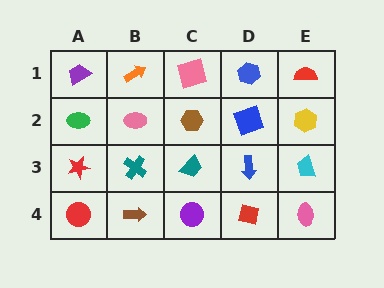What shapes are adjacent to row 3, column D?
A blue square (row 2, column D), a red square (row 4, column D), a teal trapezoid (row 3, column C), a cyan trapezoid (row 3, column E).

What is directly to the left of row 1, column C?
An orange arrow.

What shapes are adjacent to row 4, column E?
A cyan trapezoid (row 3, column E), a red square (row 4, column D).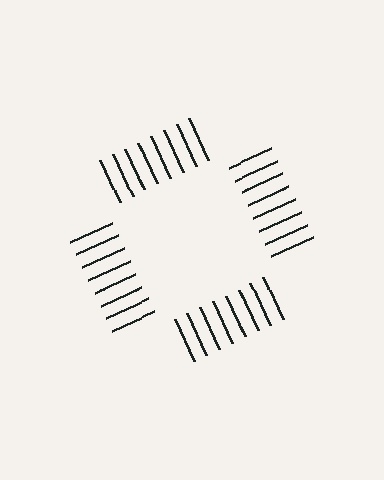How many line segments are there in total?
32 — 8 along each of the 4 edges.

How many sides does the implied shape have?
4 sides — the line-ends trace a square.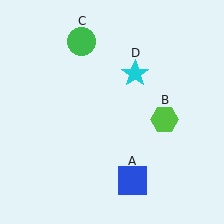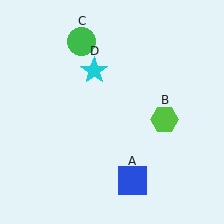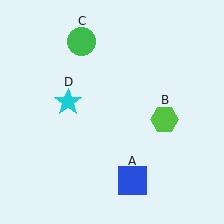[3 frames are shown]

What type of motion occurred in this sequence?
The cyan star (object D) rotated counterclockwise around the center of the scene.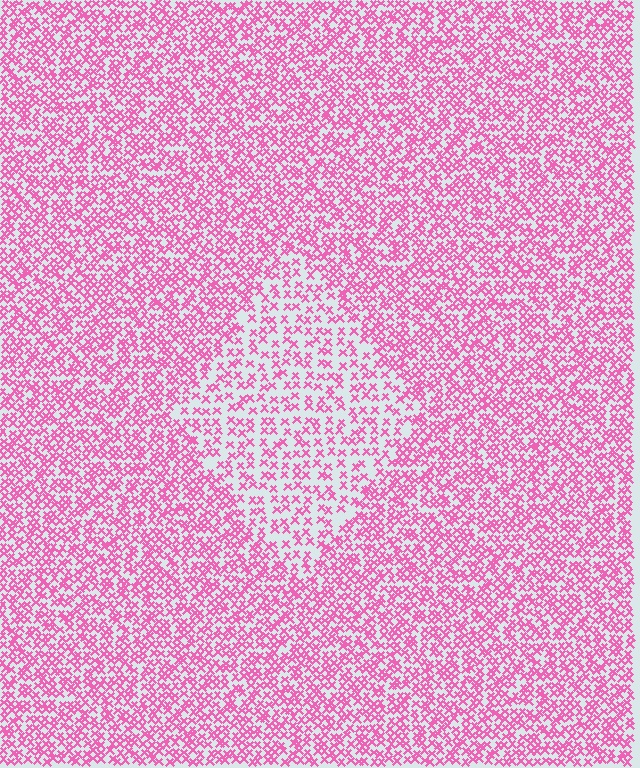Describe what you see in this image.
The image contains small pink elements arranged at two different densities. A diamond-shaped region is visible where the elements are less densely packed than the surrounding area.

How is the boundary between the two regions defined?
The boundary is defined by a change in element density (approximately 1.9x ratio). All elements are the same color, size, and shape.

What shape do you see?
I see a diamond.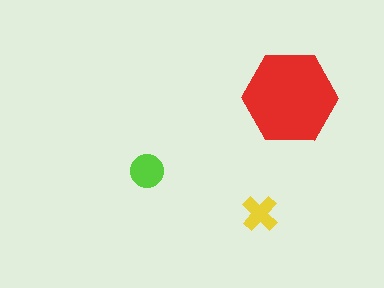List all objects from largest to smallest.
The red hexagon, the lime circle, the yellow cross.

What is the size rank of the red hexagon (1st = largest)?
1st.